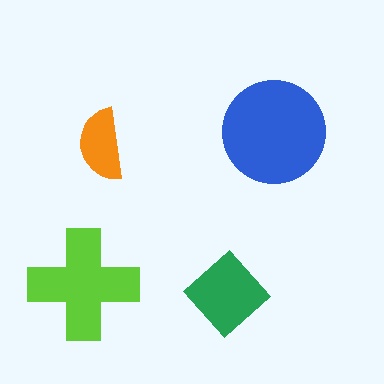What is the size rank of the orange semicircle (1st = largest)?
4th.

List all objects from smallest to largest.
The orange semicircle, the green diamond, the lime cross, the blue circle.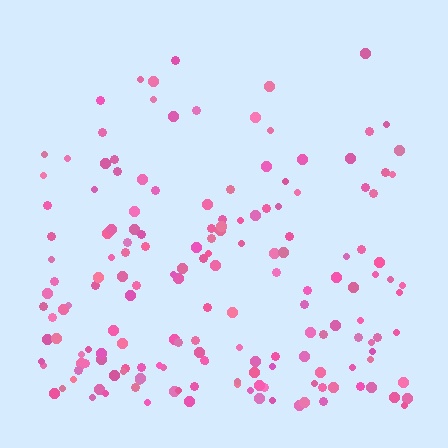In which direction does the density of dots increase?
From top to bottom, with the bottom side densest.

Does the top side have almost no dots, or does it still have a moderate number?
Still a moderate number, just noticeably fewer than the bottom.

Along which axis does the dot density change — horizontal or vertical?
Vertical.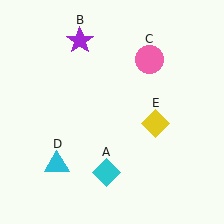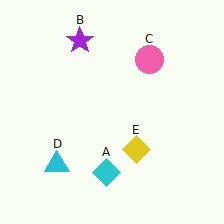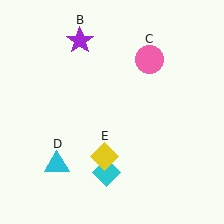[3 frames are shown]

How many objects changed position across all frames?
1 object changed position: yellow diamond (object E).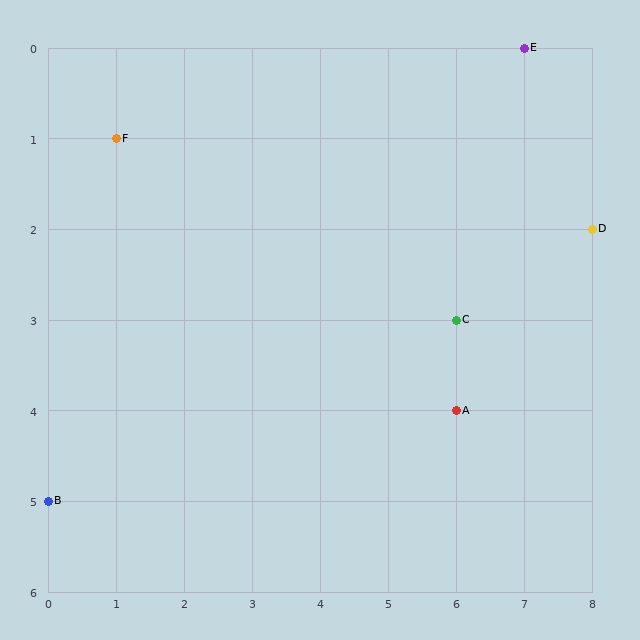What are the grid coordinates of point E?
Point E is at grid coordinates (7, 0).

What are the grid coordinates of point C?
Point C is at grid coordinates (6, 3).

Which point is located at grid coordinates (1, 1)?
Point F is at (1, 1).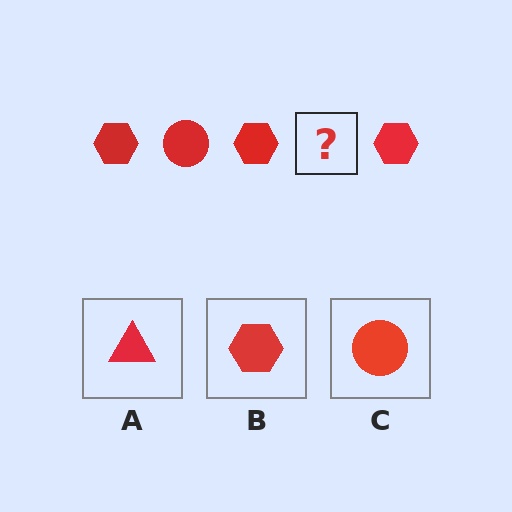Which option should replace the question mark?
Option C.